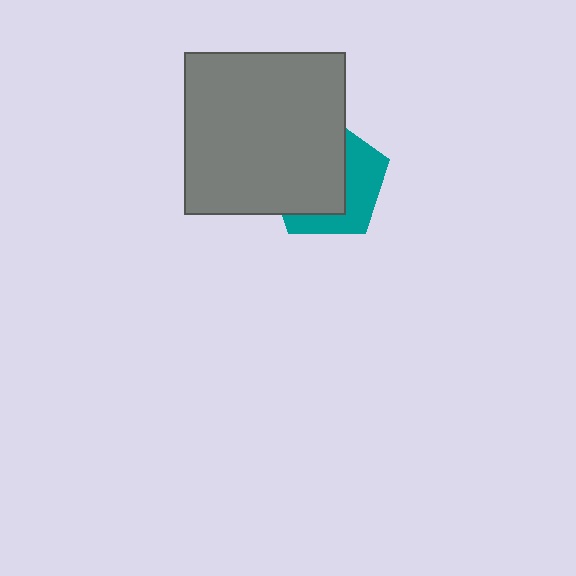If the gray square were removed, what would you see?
You would see the complete teal pentagon.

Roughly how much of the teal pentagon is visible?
A small part of it is visible (roughly 40%).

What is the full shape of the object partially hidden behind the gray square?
The partially hidden object is a teal pentagon.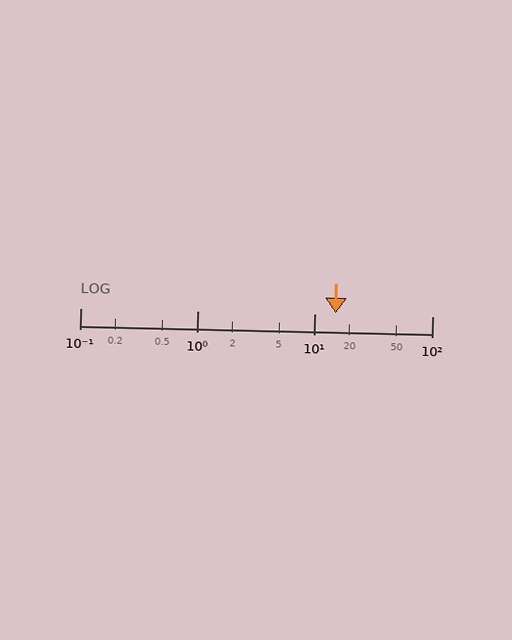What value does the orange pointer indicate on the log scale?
The pointer indicates approximately 15.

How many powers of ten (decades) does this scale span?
The scale spans 3 decades, from 0.1 to 100.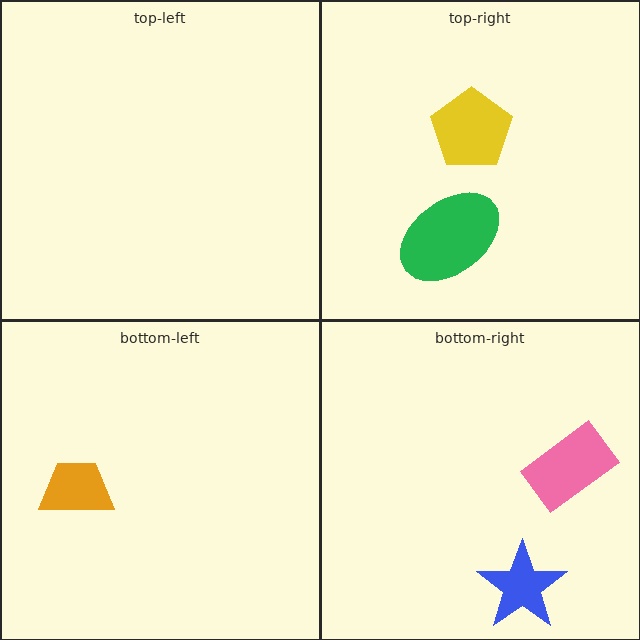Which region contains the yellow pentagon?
The top-right region.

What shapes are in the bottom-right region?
The blue star, the pink rectangle.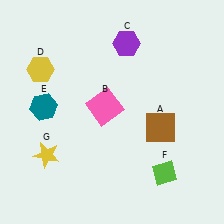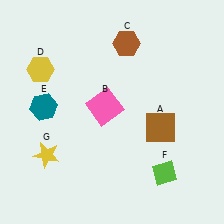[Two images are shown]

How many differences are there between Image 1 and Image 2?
There is 1 difference between the two images.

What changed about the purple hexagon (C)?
In Image 1, C is purple. In Image 2, it changed to brown.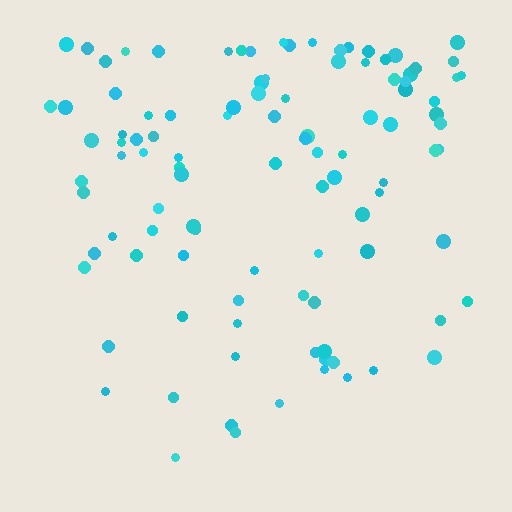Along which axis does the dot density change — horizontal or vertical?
Vertical.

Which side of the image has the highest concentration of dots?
The top.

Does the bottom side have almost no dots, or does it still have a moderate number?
Still a moderate number, just noticeably fewer than the top.